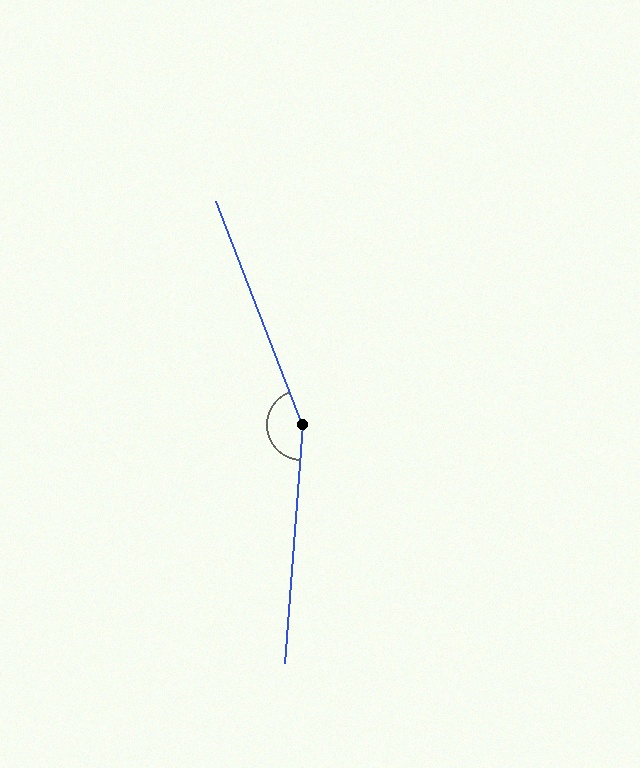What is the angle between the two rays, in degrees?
Approximately 155 degrees.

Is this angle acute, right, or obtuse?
It is obtuse.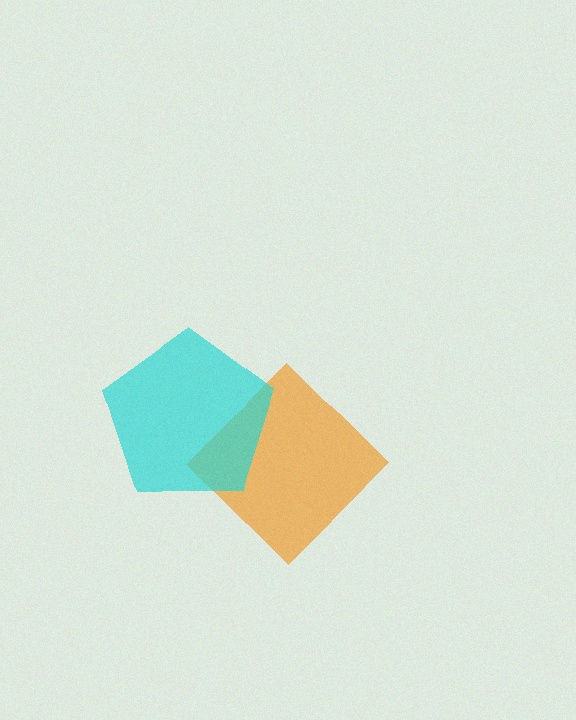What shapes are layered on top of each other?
The layered shapes are: an orange diamond, a cyan pentagon.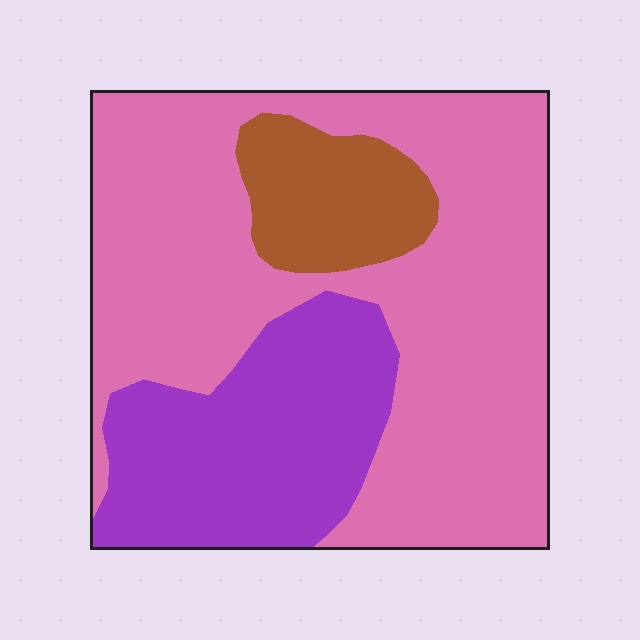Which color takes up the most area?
Pink, at roughly 65%.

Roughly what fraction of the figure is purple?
Purple covers 26% of the figure.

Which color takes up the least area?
Brown, at roughly 10%.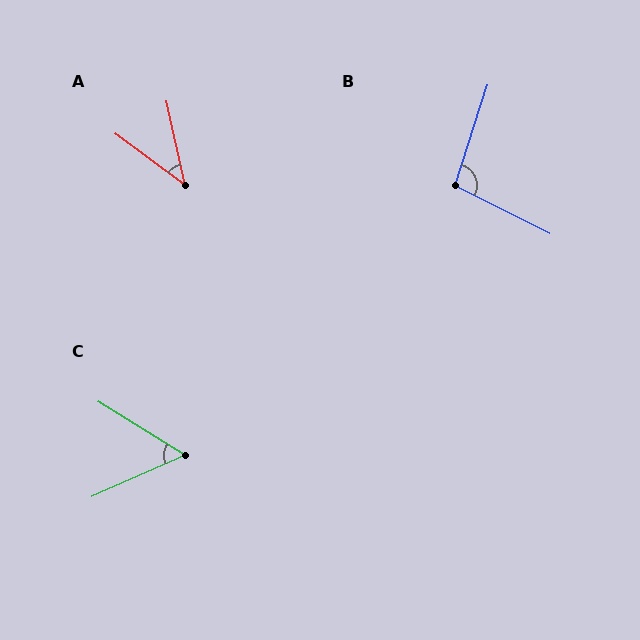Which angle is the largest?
B, at approximately 99 degrees.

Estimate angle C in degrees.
Approximately 56 degrees.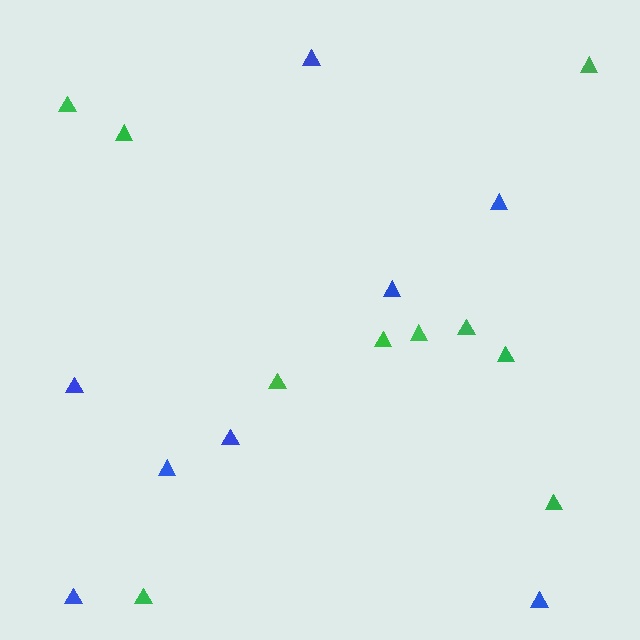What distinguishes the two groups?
There are 2 groups: one group of green triangles (10) and one group of blue triangles (8).